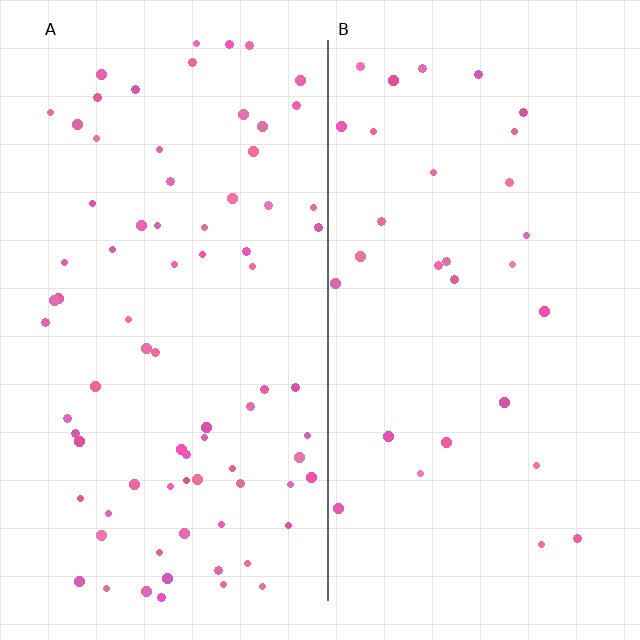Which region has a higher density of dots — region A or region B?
A (the left).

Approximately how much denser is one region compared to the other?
Approximately 2.6× — region A over region B.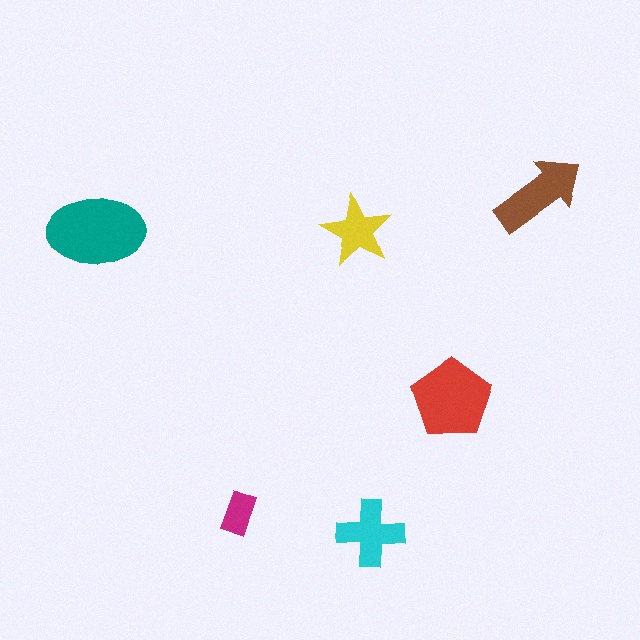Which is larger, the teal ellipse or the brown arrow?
The teal ellipse.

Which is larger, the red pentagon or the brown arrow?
The red pentagon.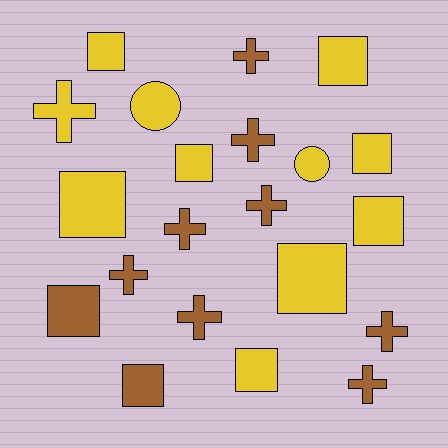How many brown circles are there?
There are no brown circles.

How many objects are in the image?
There are 21 objects.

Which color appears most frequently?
Yellow, with 11 objects.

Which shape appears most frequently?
Square, with 10 objects.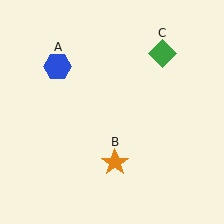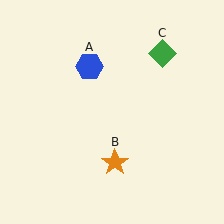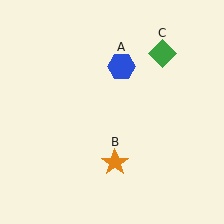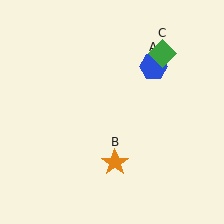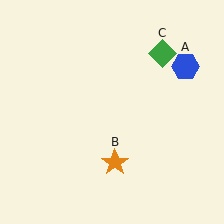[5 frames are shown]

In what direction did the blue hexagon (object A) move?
The blue hexagon (object A) moved right.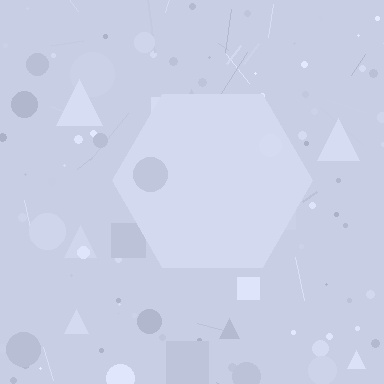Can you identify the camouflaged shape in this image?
The camouflaged shape is a hexagon.